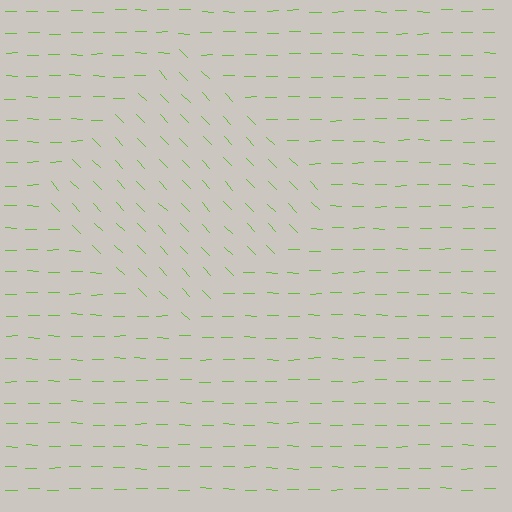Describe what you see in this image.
The image is filled with small lime line segments. A diamond region in the image has lines oriented differently from the surrounding lines, creating a visible texture boundary.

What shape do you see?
I see a diamond.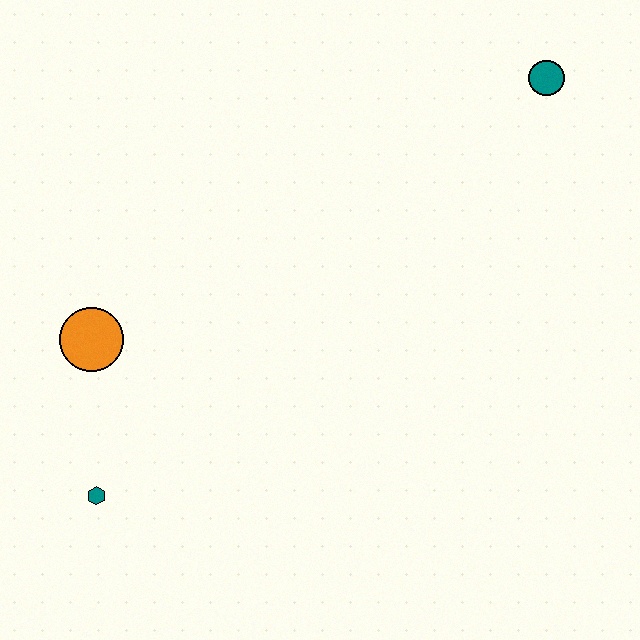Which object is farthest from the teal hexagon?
The teal circle is farthest from the teal hexagon.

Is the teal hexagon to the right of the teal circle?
No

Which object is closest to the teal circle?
The orange circle is closest to the teal circle.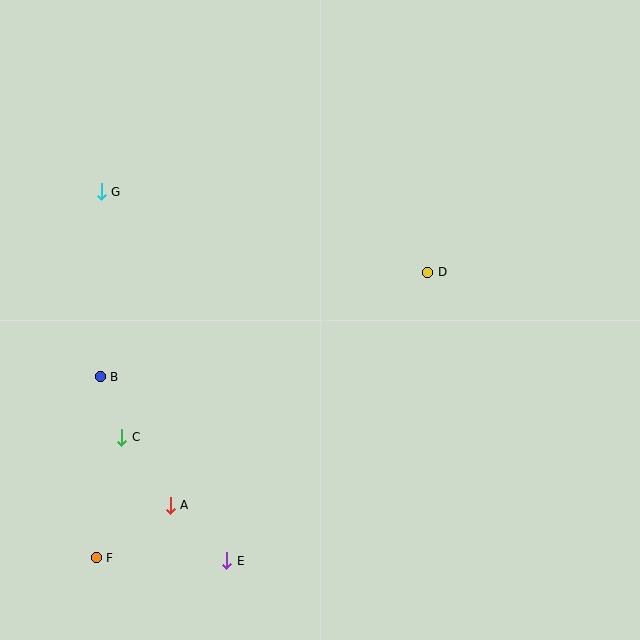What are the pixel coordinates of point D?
Point D is at (428, 272).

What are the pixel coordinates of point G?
Point G is at (101, 192).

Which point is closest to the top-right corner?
Point D is closest to the top-right corner.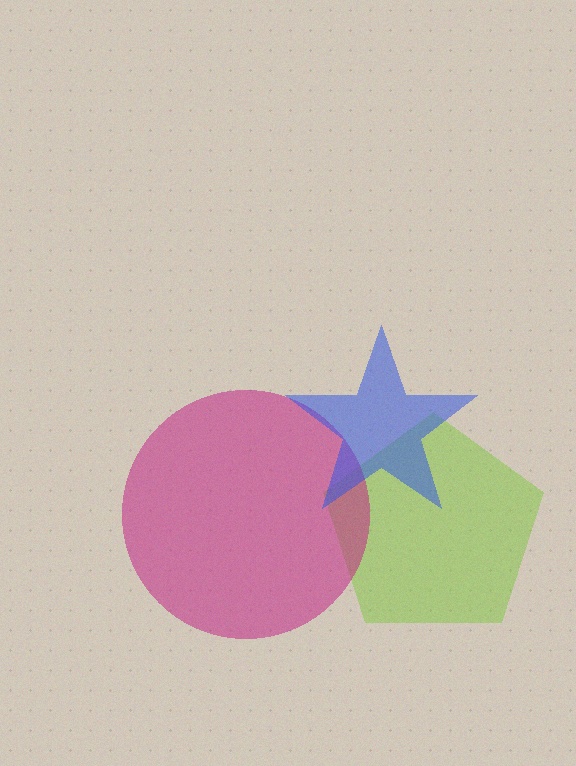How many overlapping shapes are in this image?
There are 3 overlapping shapes in the image.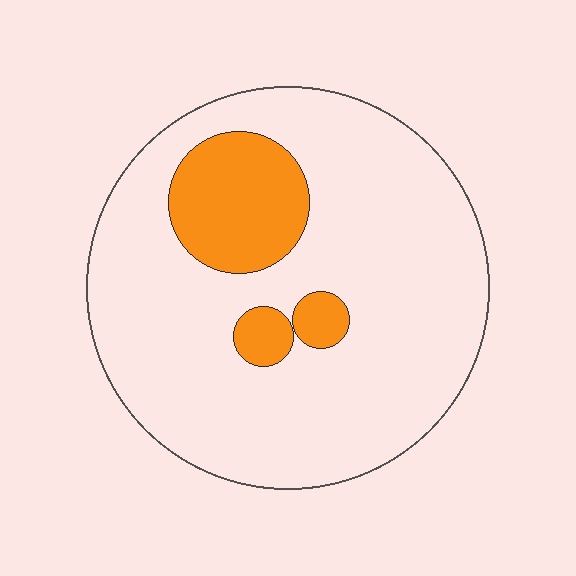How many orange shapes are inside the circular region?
3.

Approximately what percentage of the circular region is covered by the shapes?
Approximately 15%.